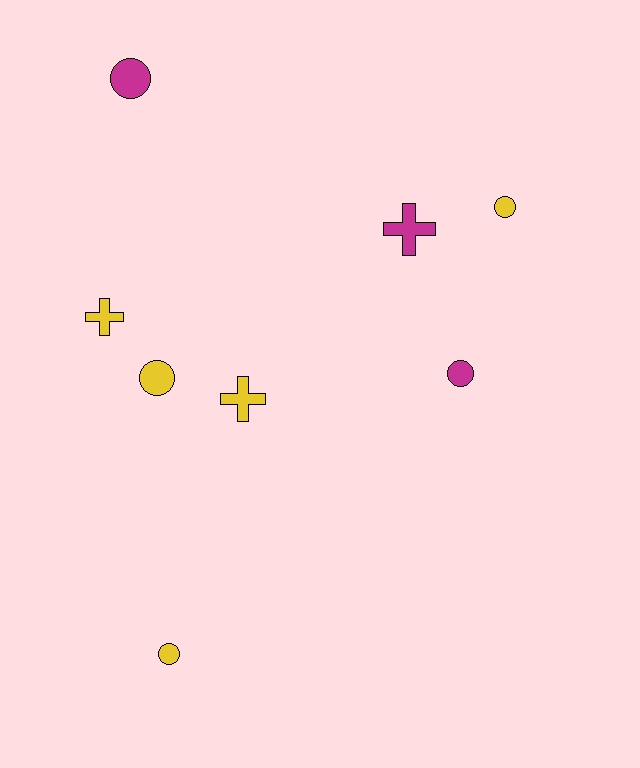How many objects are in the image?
There are 8 objects.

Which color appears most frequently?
Yellow, with 5 objects.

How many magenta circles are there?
There are 2 magenta circles.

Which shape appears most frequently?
Circle, with 5 objects.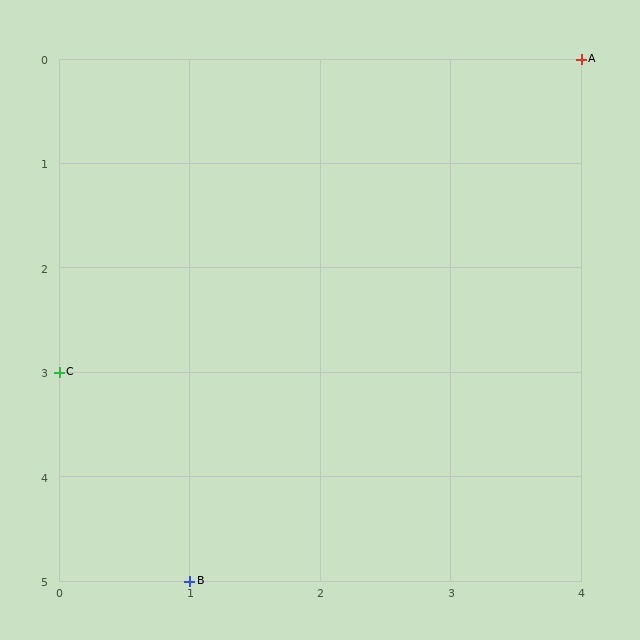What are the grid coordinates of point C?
Point C is at grid coordinates (0, 3).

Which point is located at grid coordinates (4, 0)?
Point A is at (4, 0).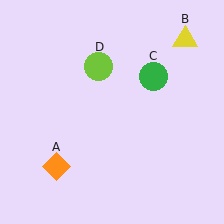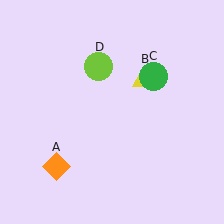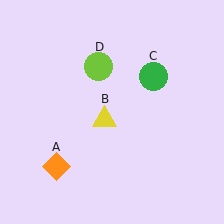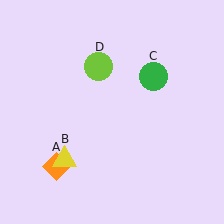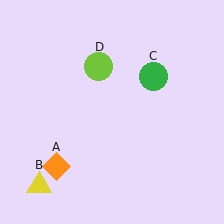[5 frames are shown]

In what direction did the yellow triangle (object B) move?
The yellow triangle (object B) moved down and to the left.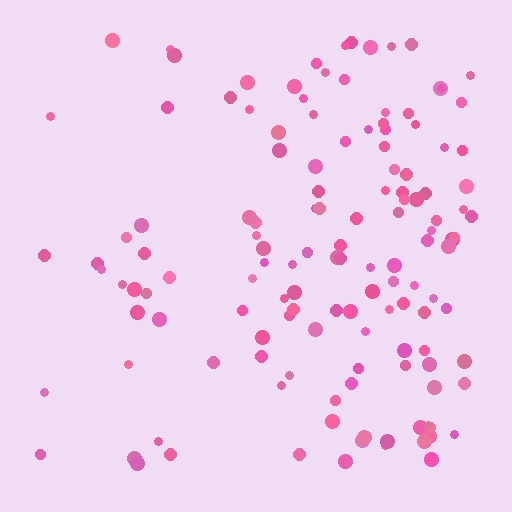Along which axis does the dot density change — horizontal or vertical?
Horizontal.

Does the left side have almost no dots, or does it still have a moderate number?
Still a moderate number, just noticeably fewer than the right.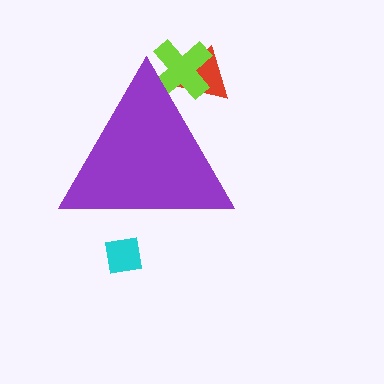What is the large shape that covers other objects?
A purple triangle.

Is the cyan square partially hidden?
Yes, the cyan square is partially hidden behind the purple triangle.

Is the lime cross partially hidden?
Yes, the lime cross is partially hidden behind the purple triangle.